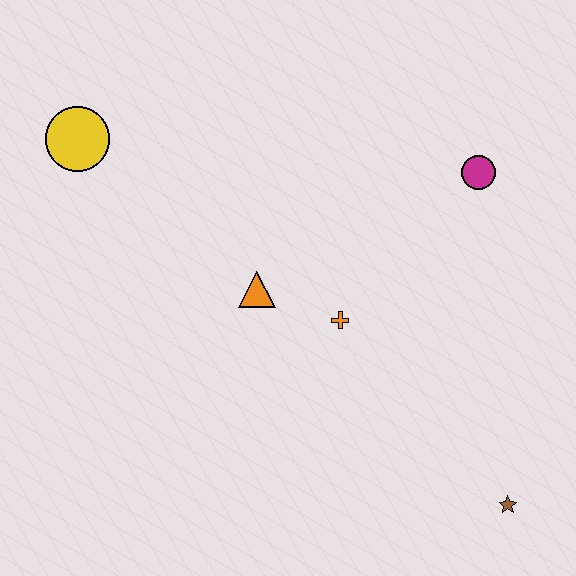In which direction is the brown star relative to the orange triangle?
The brown star is to the right of the orange triangle.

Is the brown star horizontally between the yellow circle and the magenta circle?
No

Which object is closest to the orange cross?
The orange triangle is closest to the orange cross.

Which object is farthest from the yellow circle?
The brown star is farthest from the yellow circle.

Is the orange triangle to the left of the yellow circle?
No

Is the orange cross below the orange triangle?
Yes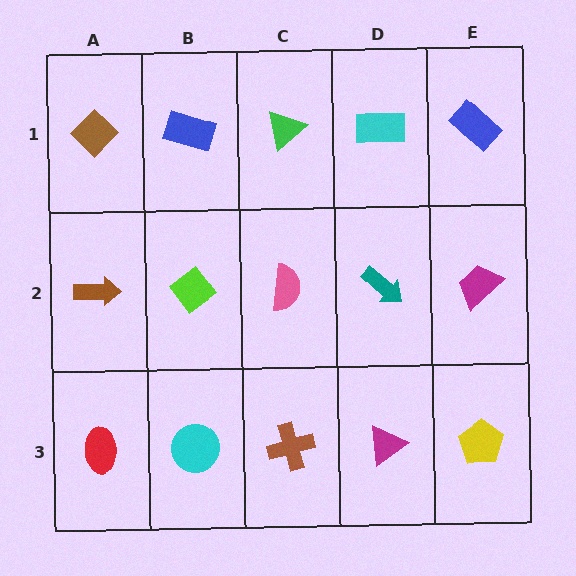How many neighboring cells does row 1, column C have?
3.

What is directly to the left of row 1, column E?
A cyan rectangle.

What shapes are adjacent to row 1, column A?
A brown arrow (row 2, column A), a blue rectangle (row 1, column B).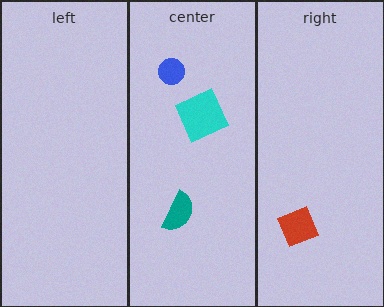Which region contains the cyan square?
The center region.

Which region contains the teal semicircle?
The center region.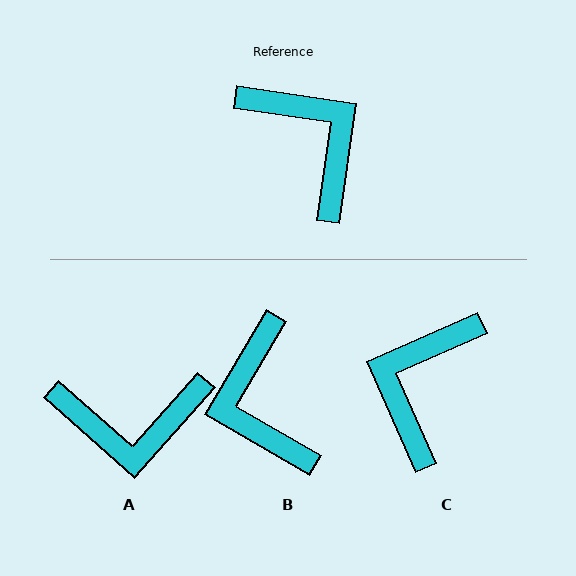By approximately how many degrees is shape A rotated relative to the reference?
Approximately 123 degrees clockwise.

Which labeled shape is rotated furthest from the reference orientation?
B, about 158 degrees away.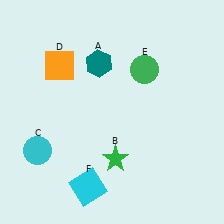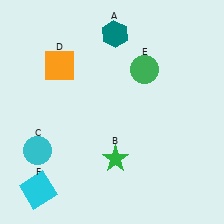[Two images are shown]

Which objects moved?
The objects that moved are: the teal hexagon (A), the cyan square (F).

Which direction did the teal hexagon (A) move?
The teal hexagon (A) moved up.